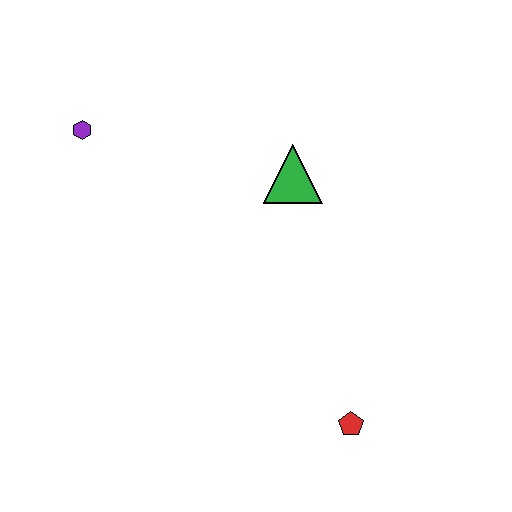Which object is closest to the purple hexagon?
The green triangle is closest to the purple hexagon.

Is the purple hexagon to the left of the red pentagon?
Yes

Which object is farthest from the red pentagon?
The purple hexagon is farthest from the red pentagon.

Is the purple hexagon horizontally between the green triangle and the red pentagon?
No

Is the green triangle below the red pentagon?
No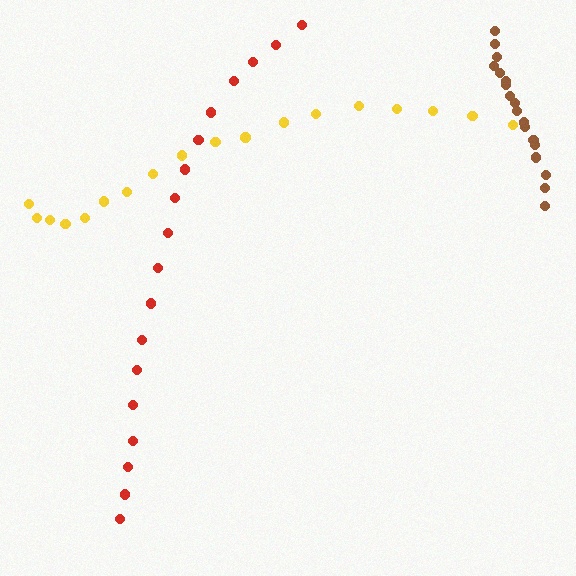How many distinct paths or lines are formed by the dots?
There are 3 distinct paths.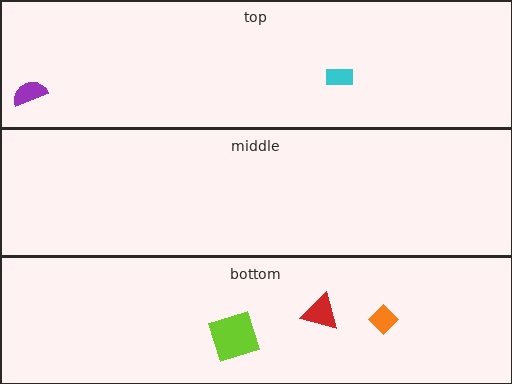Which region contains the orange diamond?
The bottom region.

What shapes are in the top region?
The purple semicircle, the cyan rectangle.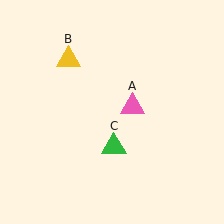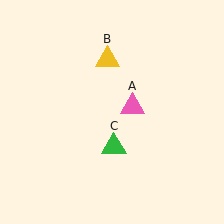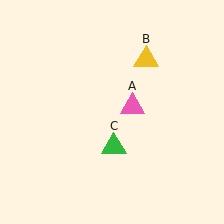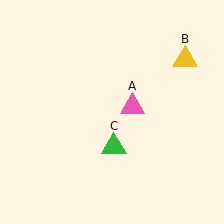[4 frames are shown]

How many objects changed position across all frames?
1 object changed position: yellow triangle (object B).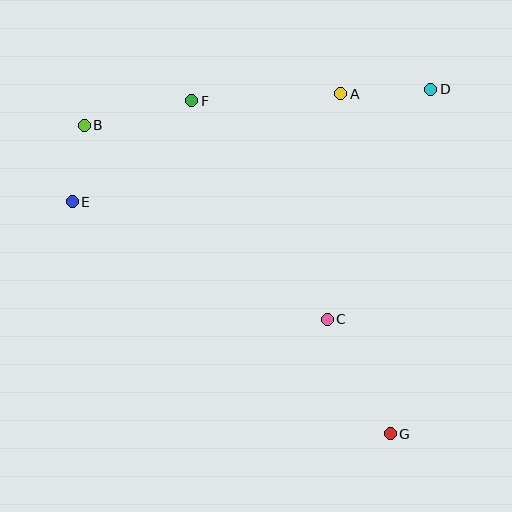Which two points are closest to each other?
Points B and E are closest to each other.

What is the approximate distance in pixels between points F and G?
The distance between F and G is approximately 388 pixels.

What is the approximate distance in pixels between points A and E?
The distance between A and E is approximately 289 pixels.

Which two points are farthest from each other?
Points B and G are farthest from each other.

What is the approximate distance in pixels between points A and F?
The distance between A and F is approximately 149 pixels.